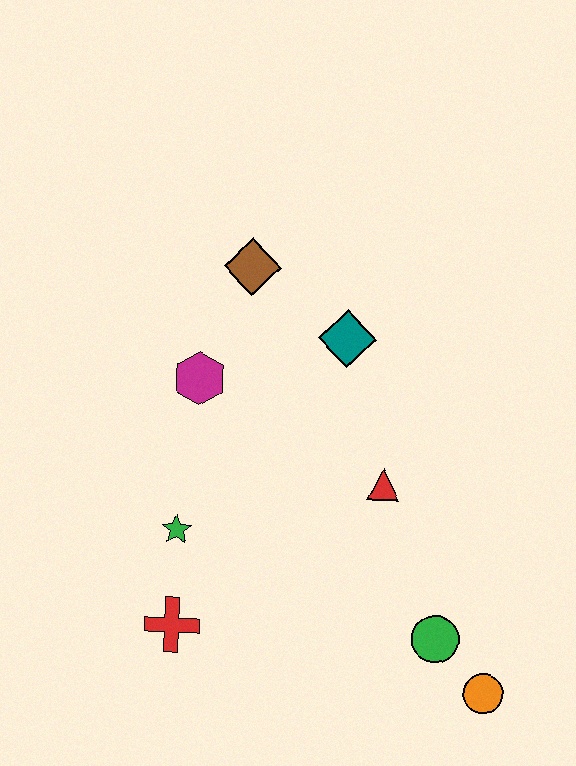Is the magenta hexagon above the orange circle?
Yes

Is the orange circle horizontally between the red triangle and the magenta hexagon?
No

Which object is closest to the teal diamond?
The brown diamond is closest to the teal diamond.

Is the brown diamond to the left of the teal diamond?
Yes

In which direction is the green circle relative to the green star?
The green circle is to the right of the green star.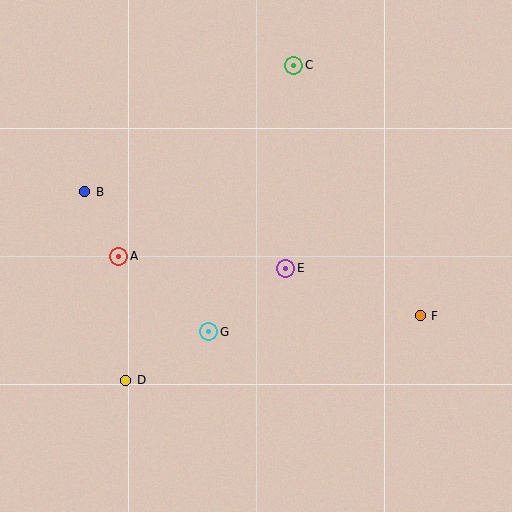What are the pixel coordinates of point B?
Point B is at (85, 192).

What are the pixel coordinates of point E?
Point E is at (286, 268).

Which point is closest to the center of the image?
Point E at (286, 268) is closest to the center.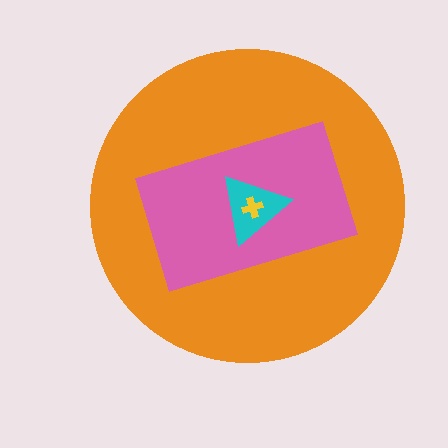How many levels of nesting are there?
4.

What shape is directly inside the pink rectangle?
The cyan triangle.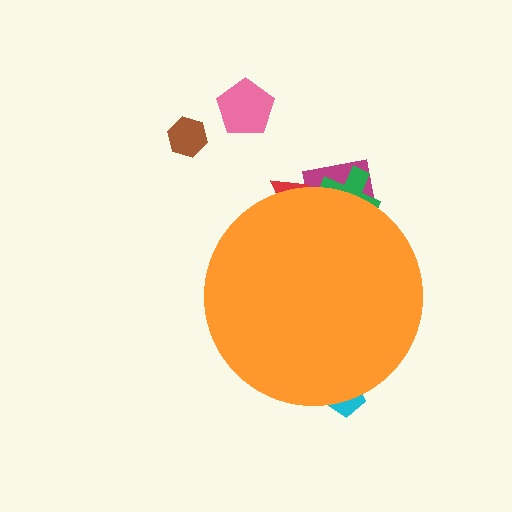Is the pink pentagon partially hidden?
No, the pink pentagon is fully visible.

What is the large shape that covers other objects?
An orange circle.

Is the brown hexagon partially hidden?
No, the brown hexagon is fully visible.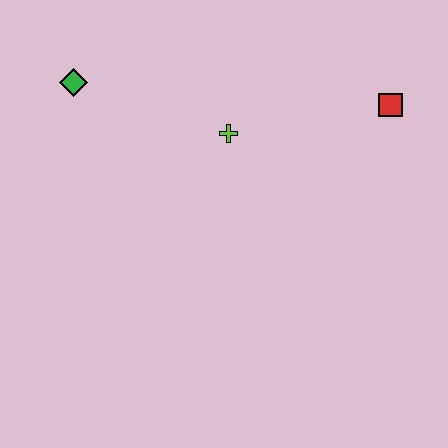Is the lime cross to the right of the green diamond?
Yes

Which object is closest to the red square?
The lime cross is closest to the red square.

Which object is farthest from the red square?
The green diamond is farthest from the red square.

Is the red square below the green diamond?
Yes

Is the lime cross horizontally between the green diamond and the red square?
Yes